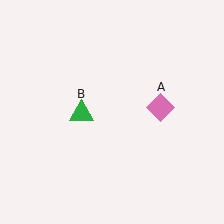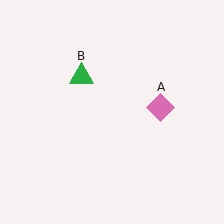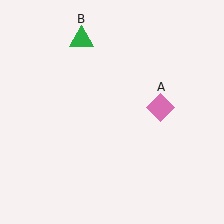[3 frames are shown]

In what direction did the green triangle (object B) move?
The green triangle (object B) moved up.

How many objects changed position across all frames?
1 object changed position: green triangle (object B).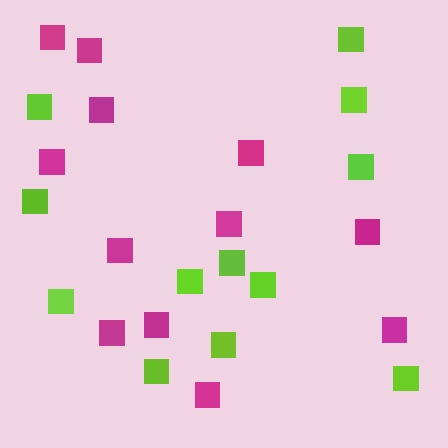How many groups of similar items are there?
There are 2 groups: one group of lime squares (12) and one group of magenta squares (12).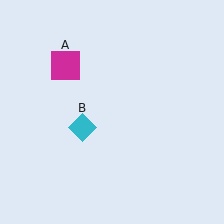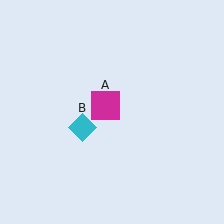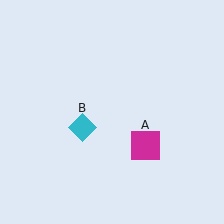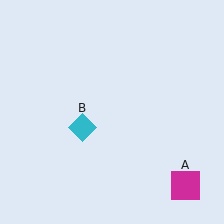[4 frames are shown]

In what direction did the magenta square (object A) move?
The magenta square (object A) moved down and to the right.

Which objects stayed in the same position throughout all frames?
Cyan diamond (object B) remained stationary.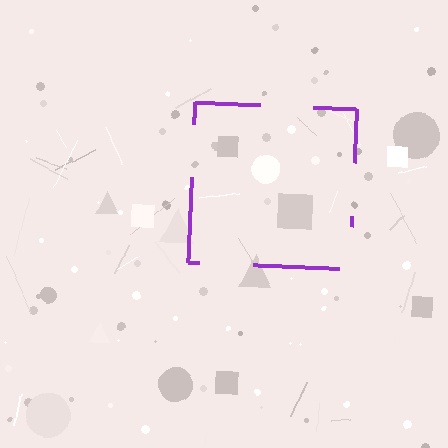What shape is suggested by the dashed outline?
The dashed outline suggests a square.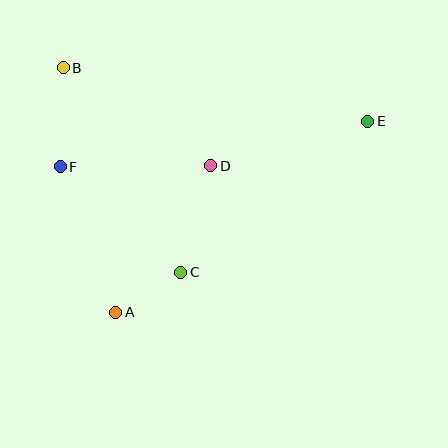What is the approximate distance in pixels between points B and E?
The distance between B and E is approximately 309 pixels.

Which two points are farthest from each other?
Points A and E are farthest from each other.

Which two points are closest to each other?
Points A and C are closest to each other.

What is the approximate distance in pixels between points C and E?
The distance between C and E is approximately 240 pixels.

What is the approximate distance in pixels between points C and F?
The distance between C and F is approximately 160 pixels.